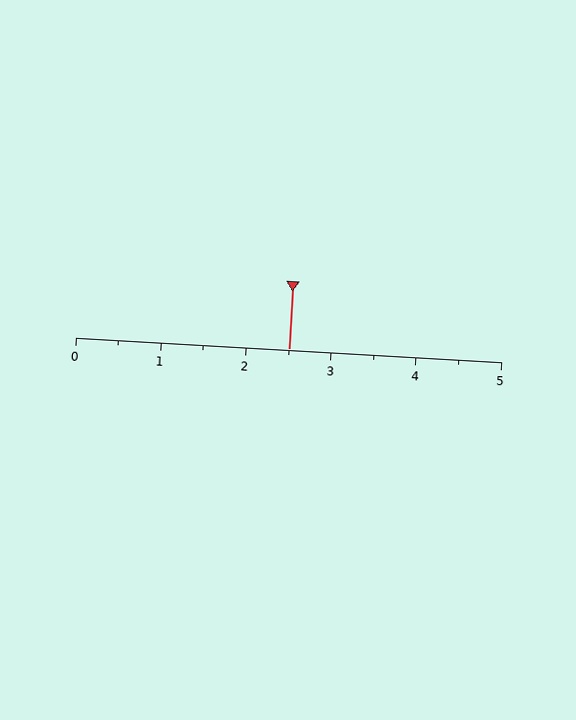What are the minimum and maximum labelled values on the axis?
The axis runs from 0 to 5.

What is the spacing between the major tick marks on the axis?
The major ticks are spaced 1 apart.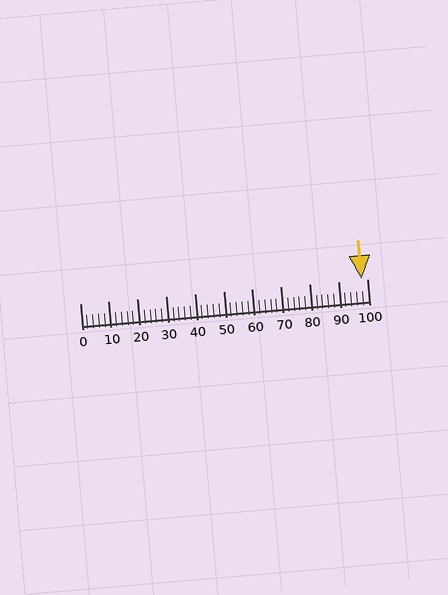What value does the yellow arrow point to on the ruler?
The yellow arrow points to approximately 98.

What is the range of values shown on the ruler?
The ruler shows values from 0 to 100.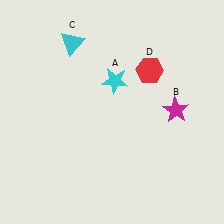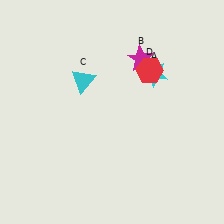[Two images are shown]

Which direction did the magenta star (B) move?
The magenta star (B) moved up.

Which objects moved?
The objects that moved are: the cyan star (A), the magenta star (B), the cyan triangle (C).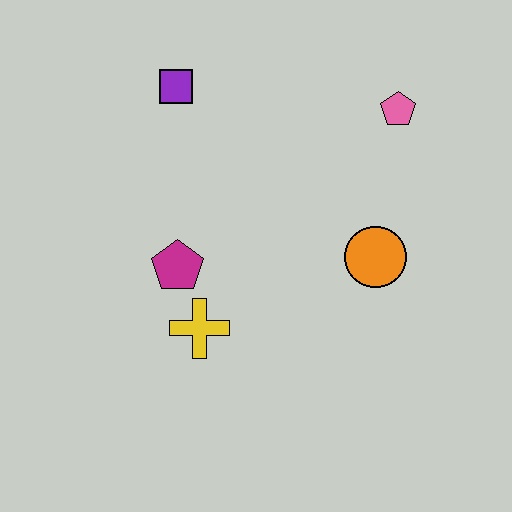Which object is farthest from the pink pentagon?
The yellow cross is farthest from the pink pentagon.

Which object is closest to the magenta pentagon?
The yellow cross is closest to the magenta pentagon.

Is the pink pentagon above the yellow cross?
Yes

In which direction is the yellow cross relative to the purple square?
The yellow cross is below the purple square.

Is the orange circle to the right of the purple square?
Yes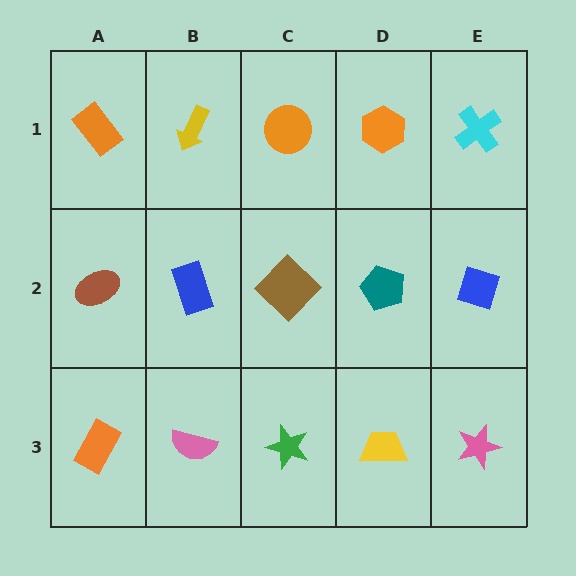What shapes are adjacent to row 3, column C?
A brown diamond (row 2, column C), a pink semicircle (row 3, column B), a yellow trapezoid (row 3, column D).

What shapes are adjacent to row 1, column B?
A blue rectangle (row 2, column B), an orange rectangle (row 1, column A), an orange circle (row 1, column C).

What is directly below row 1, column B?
A blue rectangle.